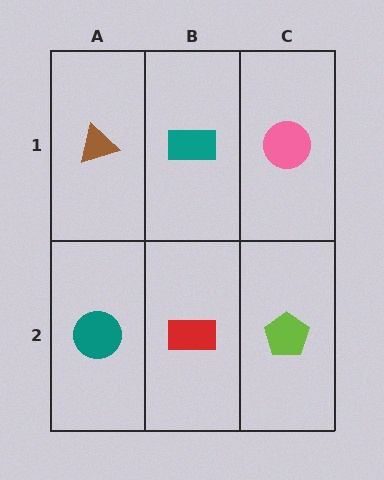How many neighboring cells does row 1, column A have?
2.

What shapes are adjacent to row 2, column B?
A teal rectangle (row 1, column B), a teal circle (row 2, column A), a lime pentagon (row 2, column C).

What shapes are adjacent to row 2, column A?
A brown triangle (row 1, column A), a red rectangle (row 2, column B).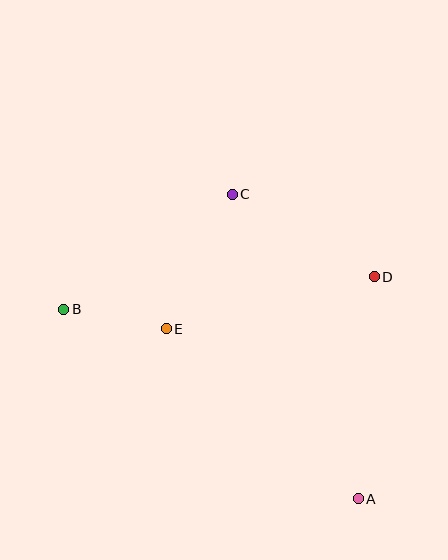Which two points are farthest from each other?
Points A and B are farthest from each other.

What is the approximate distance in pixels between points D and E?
The distance between D and E is approximately 214 pixels.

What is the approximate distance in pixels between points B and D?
The distance between B and D is approximately 312 pixels.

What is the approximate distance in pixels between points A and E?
The distance between A and E is approximately 256 pixels.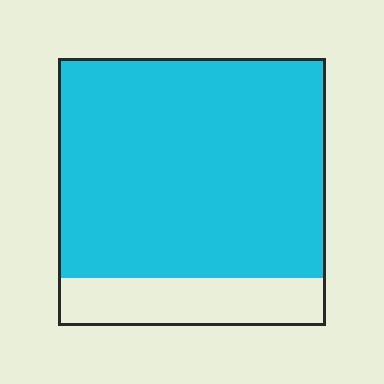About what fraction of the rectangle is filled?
About five sixths (5/6).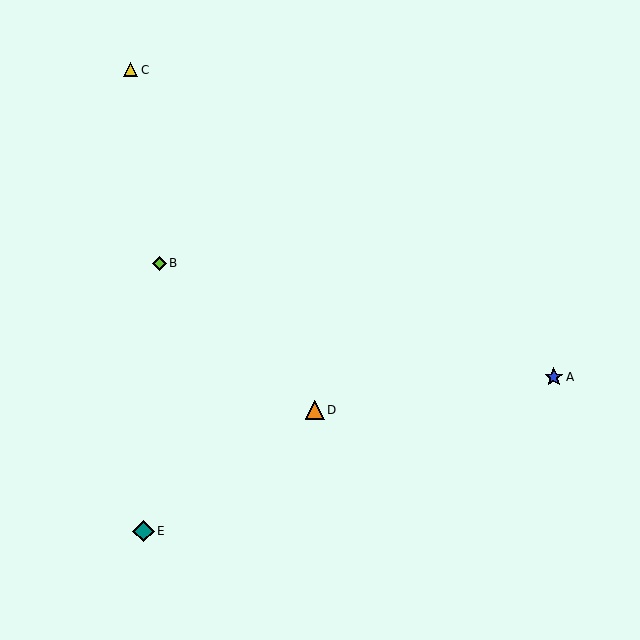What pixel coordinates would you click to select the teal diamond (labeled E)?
Click at (144, 531) to select the teal diamond E.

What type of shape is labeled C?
Shape C is a yellow triangle.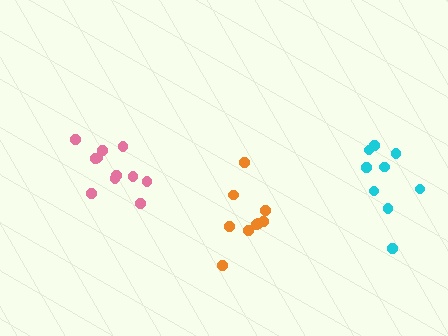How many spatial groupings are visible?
There are 3 spatial groupings.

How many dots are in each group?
Group 1: 11 dots, Group 2: 9 dots, Group 3: 9 dots (29 total).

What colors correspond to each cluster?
The clusters are colored: pink, cyan, orange.